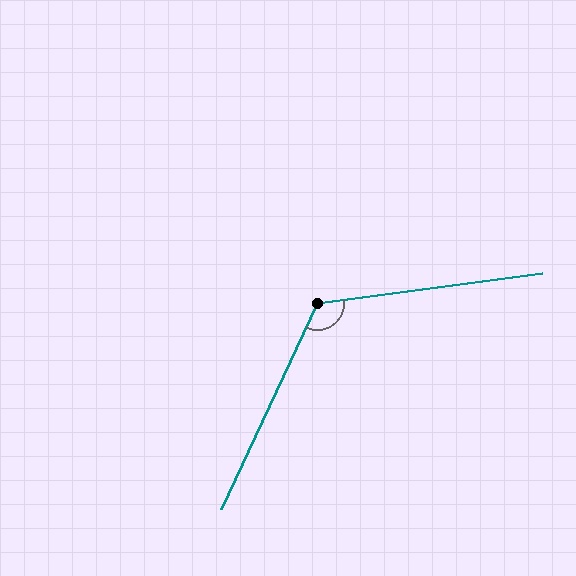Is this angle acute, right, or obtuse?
It is obtuse.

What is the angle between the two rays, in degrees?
Approximately 122 degrees.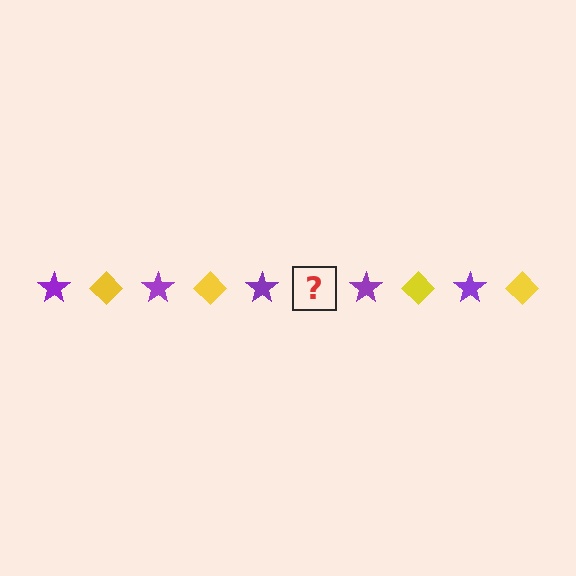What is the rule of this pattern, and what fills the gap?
The rule is that the pattern alternates between purple star and yellow diamond. The gap should be filled with a yellow diamond.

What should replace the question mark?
The question mark should be replaced with a yellow diamond.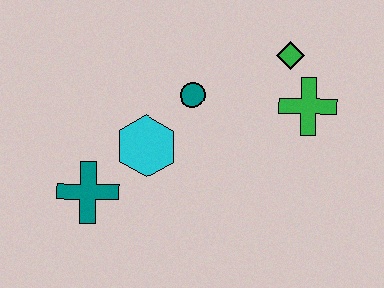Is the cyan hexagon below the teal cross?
No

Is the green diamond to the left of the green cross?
Yes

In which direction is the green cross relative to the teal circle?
The green cross is to the right of the teal circle.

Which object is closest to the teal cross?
The cyan hexagon is closest to the teal cross.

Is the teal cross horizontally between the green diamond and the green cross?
No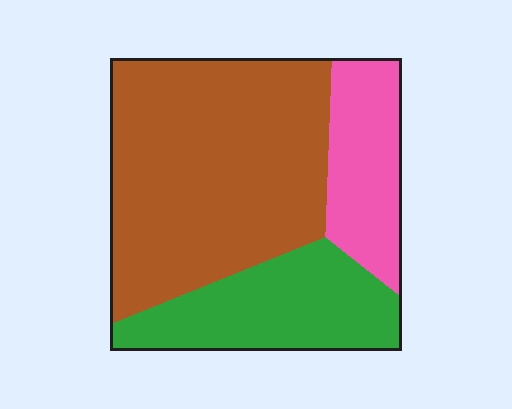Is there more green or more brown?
Brown.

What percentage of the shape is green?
Green covers roughly 25% of the shape.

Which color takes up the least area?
Pink, at roughly 20%.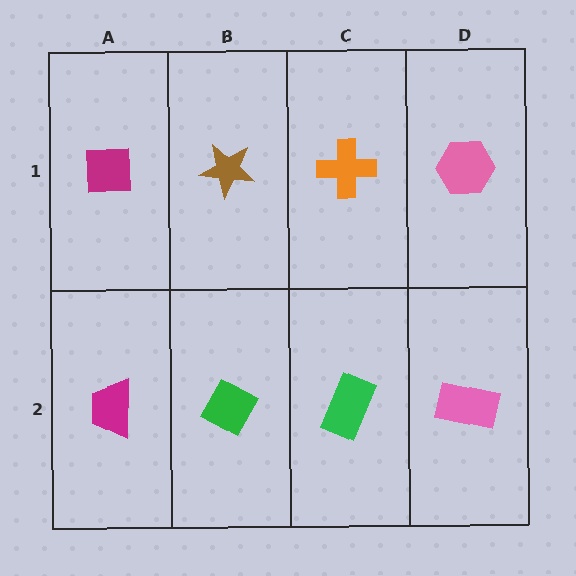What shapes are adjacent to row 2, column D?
A pink hexagon (row 1, column D), a green rectangle (row 2, column C).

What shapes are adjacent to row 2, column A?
A magenta square (row 1, column A), a green diamond (row 2, column B).